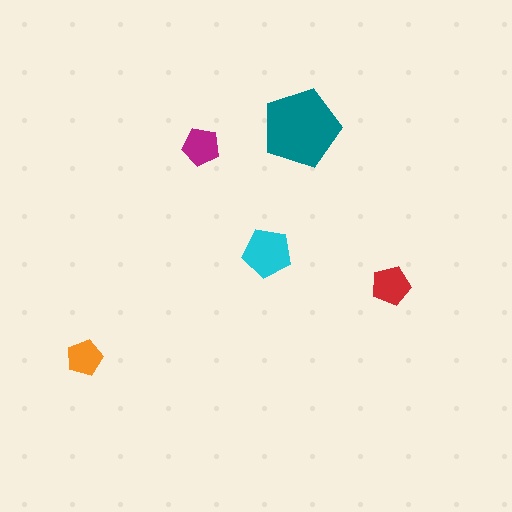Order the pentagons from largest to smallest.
the teal one, the cyan one, the red one, the magenta one, the orange one.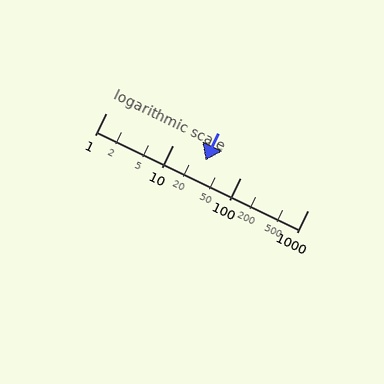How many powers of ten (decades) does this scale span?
The scale spans 3 decades, from 1 to 1000.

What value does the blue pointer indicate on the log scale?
The pointer indicates approximately 30.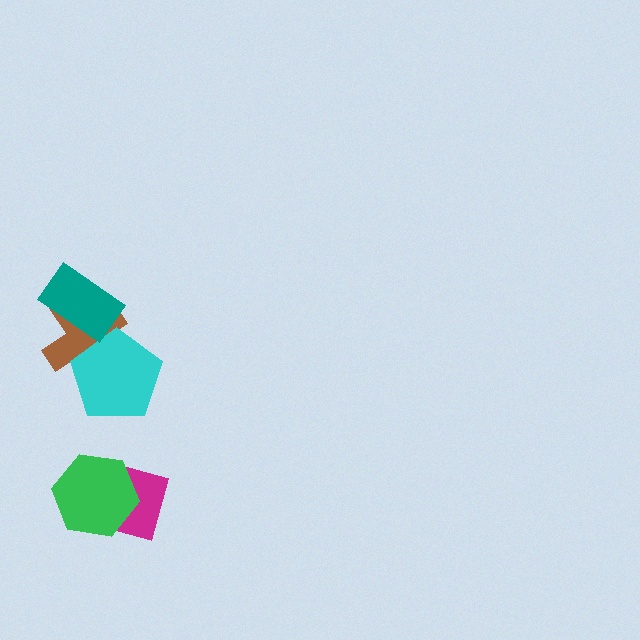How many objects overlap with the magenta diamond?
1 object overlaps with the magenta diamond.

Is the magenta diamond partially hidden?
Yes, it is partially covered by another shape.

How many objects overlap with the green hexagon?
1 object overlaps with the green hexagon.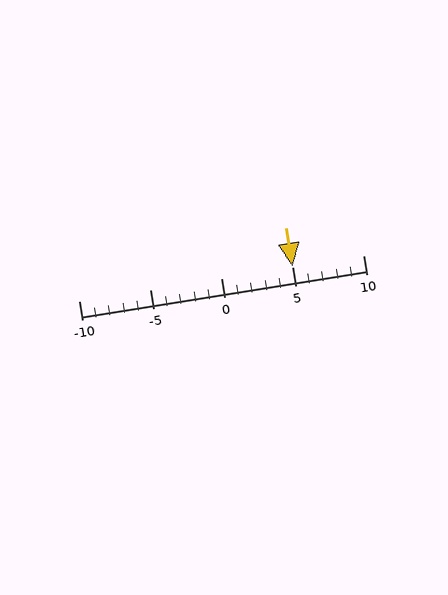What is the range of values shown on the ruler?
The ruler shows values from -10 to 10.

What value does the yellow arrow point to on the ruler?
The yellow arrow points to approximately 5.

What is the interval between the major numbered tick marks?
The major tick marks are spaced 5 units apart.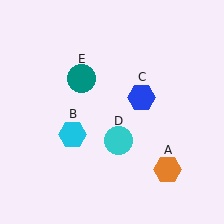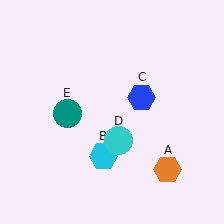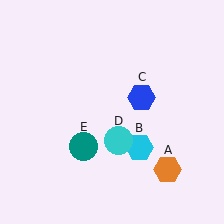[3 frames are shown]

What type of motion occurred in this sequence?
The cyan hexagon (object B), teal circle (object E) rotated counterclockwise around the center of the scene.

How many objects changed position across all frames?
2 objects changed position: cyan hexagon (object B), teal circle (object E).